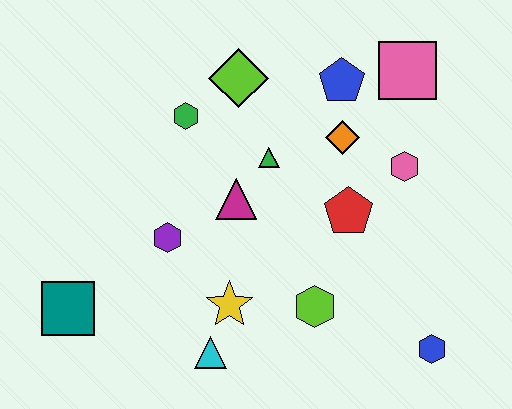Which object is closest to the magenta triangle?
The green triangle is closest to the magenta triangle.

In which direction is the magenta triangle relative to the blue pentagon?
The magenta triangle is below the blue pentagon.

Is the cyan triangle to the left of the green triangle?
Yes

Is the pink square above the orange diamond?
Yes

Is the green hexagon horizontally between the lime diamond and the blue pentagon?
No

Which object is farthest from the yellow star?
The pink square is farthest from the yellow star.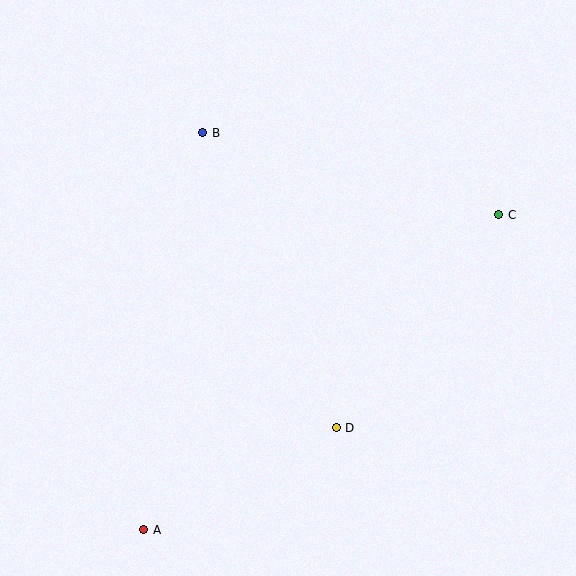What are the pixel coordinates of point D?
Point D is at (336, 428).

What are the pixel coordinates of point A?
Point A is at (144, 530).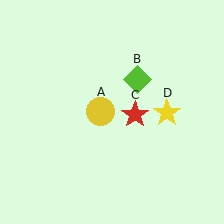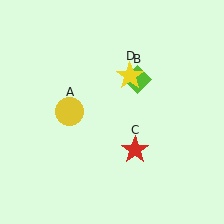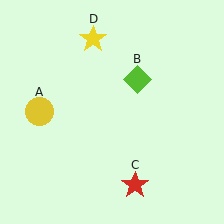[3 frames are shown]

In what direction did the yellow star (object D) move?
The yellow star (object D) moved up and to the left.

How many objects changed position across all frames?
3 objects changed position: yellow circle (object A), red star (object C), yellow star (object D).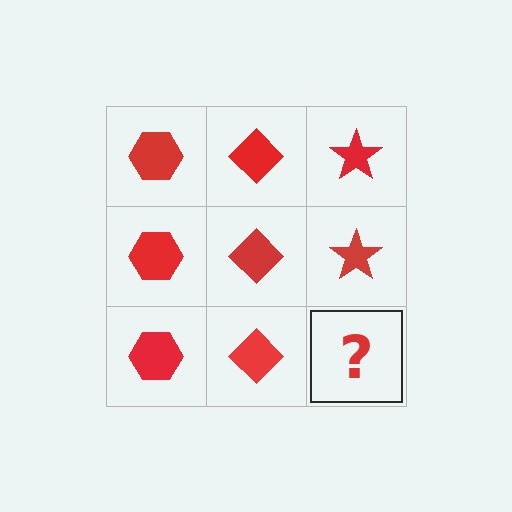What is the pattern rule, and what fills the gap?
The rule is that each column has a consistent shape. The gap should be filled with a red star.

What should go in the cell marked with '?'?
The missing cell should contain a red star.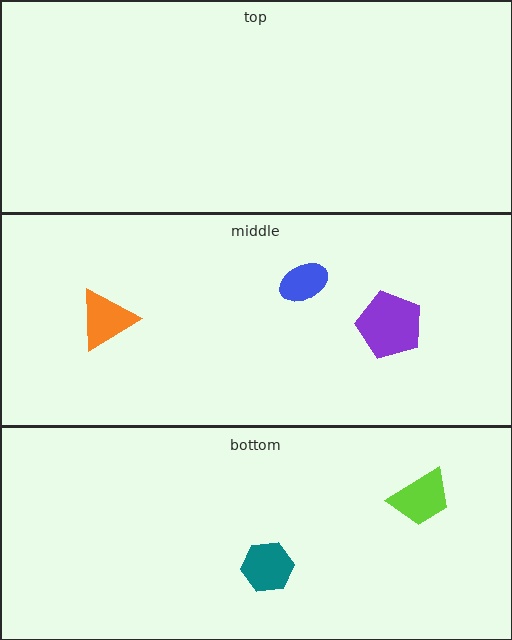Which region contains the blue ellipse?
The middle region.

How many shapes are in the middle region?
3.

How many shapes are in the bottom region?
2.